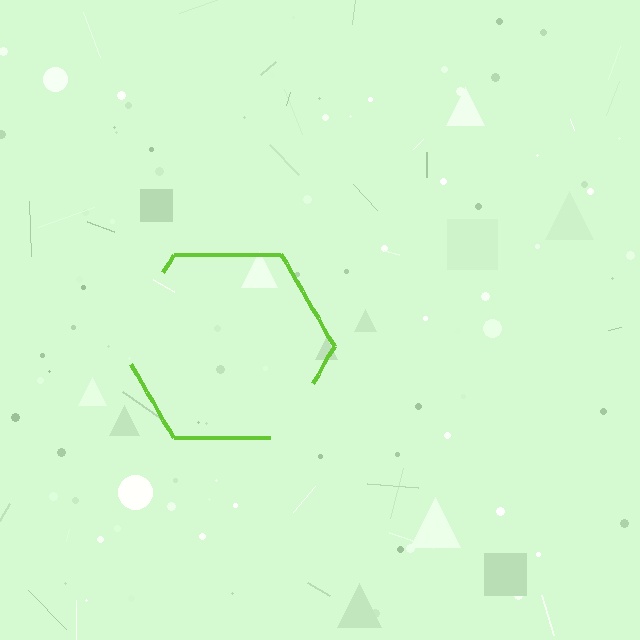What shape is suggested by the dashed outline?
The dashed outline suggests a hexagon.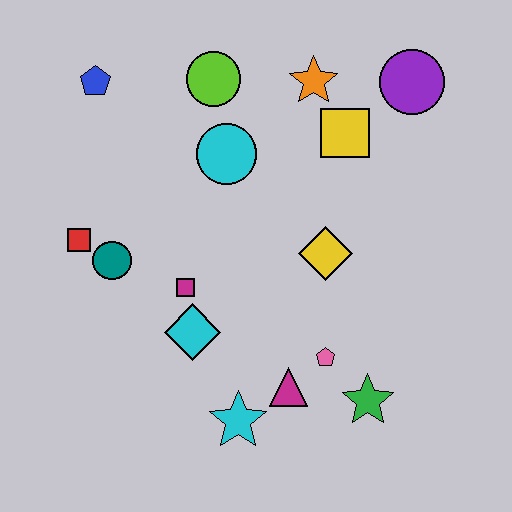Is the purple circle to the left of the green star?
No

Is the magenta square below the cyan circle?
Yes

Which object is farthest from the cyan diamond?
The purple circle is farthest from the cyan diamond.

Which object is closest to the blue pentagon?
The lime circle is closest to the blue pentagon.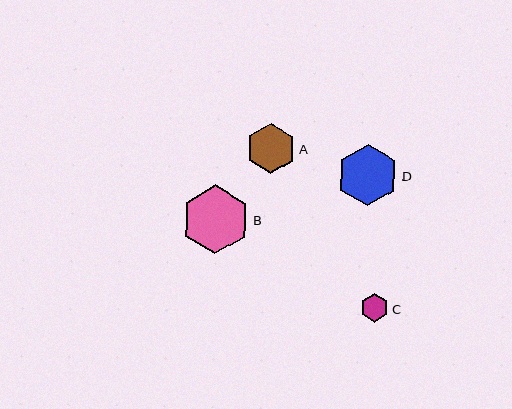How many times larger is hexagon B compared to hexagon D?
Hexagon B is approximately 1.1 times the size of hexagon D.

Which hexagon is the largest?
Hexagon B is the largest with a size of approximately 68 pixels.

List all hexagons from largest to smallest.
From largest to smallest: B, D, A, C.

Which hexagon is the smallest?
Hexagon C is the smallest with a size of approximately 28 pixels.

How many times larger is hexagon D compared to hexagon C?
Hexagon D is approximately 2.2 times the size of hexagon C.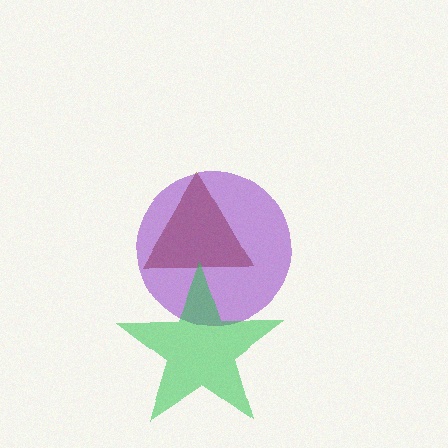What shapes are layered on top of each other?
The layered shapes are: a brown triangle, a purple circle, a green star.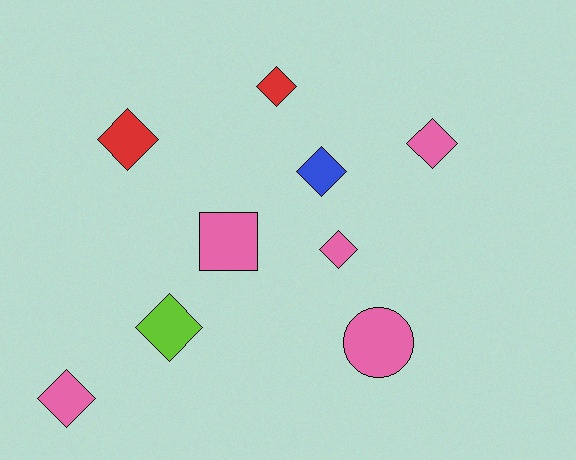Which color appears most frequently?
Pink, with 5 objects.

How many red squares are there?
There are no red squares.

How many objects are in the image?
There are 9 objects.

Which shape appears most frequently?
Diamond, with 7 objects.